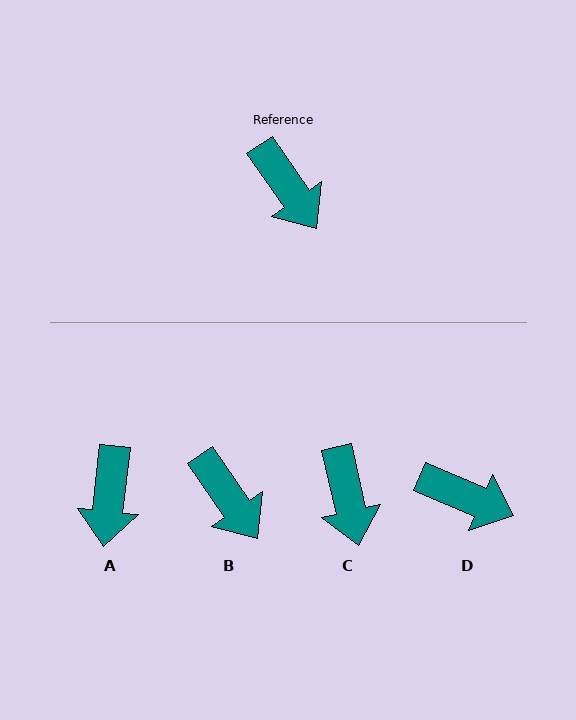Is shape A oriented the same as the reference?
No, it is off by about 41 degrees.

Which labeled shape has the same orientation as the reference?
B.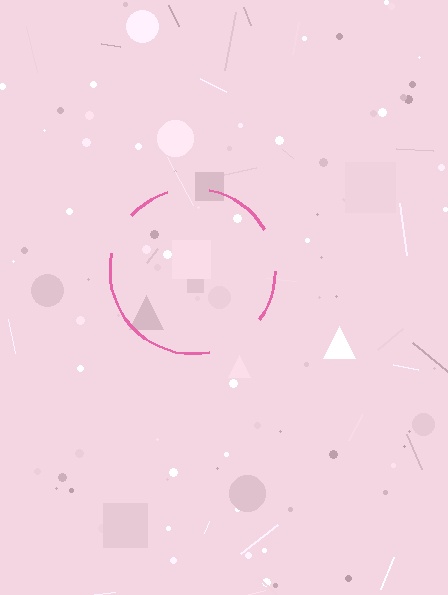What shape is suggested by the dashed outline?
The dashed outline suggests a circle.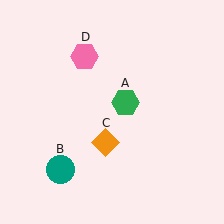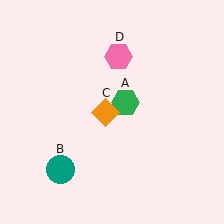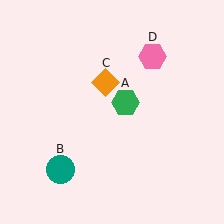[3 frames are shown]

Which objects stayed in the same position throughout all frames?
Green hexagon (object A) and teal circle (object B) remained stationary.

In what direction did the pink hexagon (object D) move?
The pink hexagon (object D) moved right.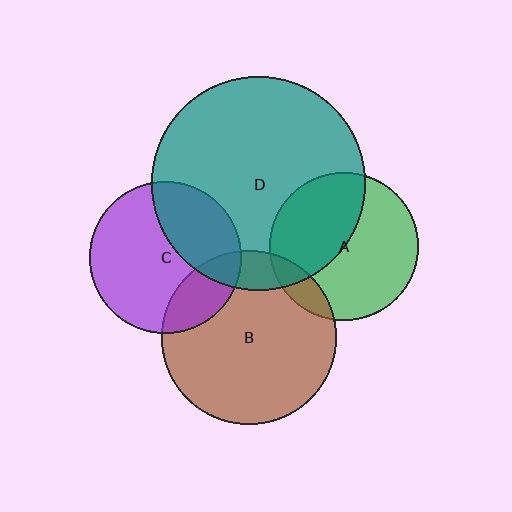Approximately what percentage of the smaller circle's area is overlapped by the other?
Approximately 45%.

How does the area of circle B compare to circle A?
Approximately 1.4 times.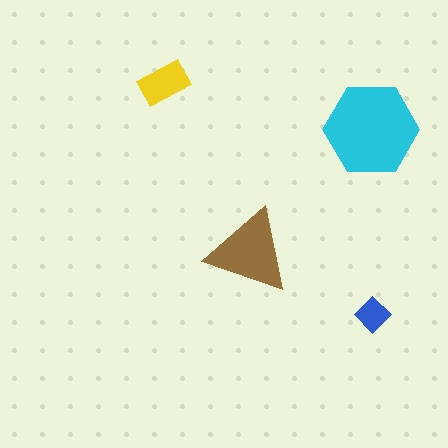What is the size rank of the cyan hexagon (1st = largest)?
1st.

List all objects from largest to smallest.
The cyan hexagon, the brown triangle, the yellow rectangle, the blue diamond.